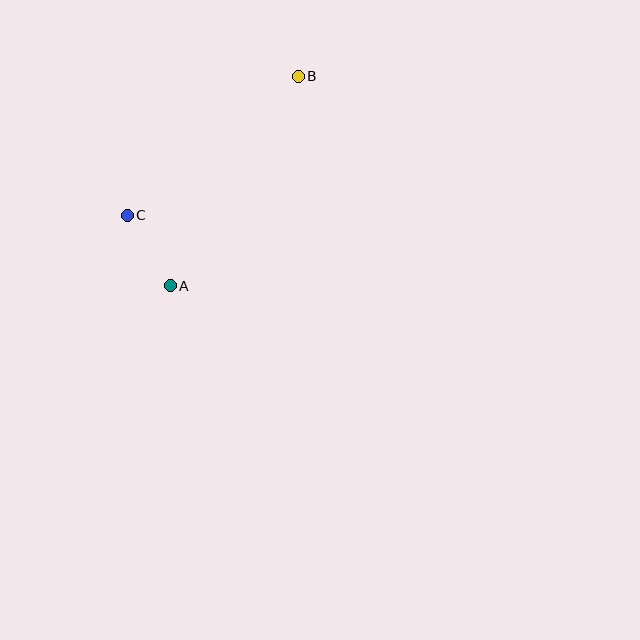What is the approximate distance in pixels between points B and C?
The distance between B and C is approximately 220 pixels.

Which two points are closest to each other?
Points A and C are closest to each other.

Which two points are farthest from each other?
Points A and B are farthest from each other.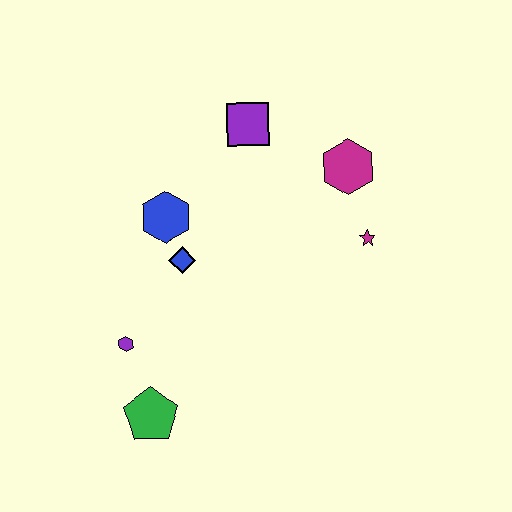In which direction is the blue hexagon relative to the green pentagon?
The blue hexagon is above the green pentagon.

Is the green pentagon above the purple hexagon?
No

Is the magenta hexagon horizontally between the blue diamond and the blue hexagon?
No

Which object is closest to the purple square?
The magenta hexagon is closest to the purple square.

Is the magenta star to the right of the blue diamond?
Yes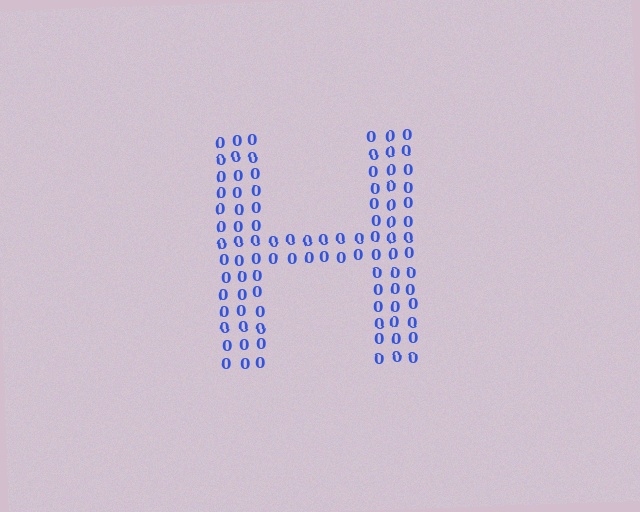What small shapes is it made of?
It is made of small digit 0's.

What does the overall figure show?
The overall figure shows the letter H.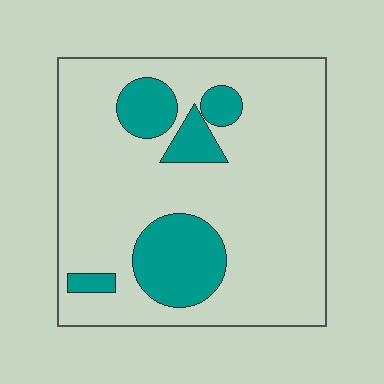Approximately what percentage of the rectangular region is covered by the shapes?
Approximately 20%.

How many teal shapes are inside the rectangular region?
5.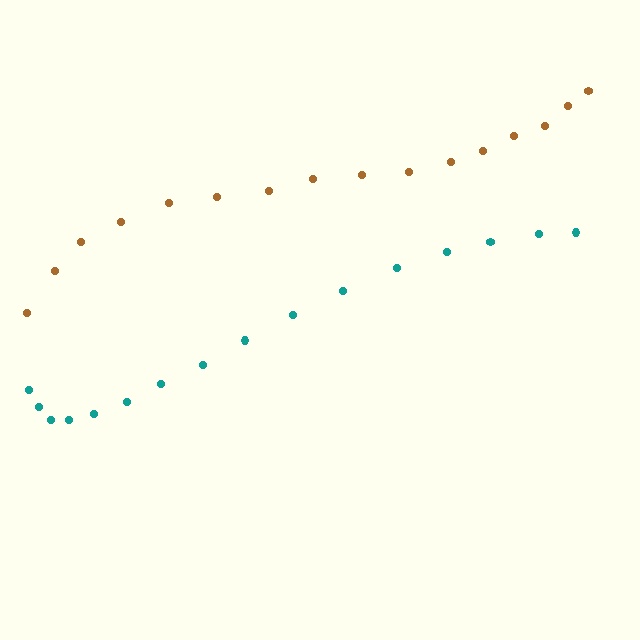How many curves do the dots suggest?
There are 2 distinct paths.